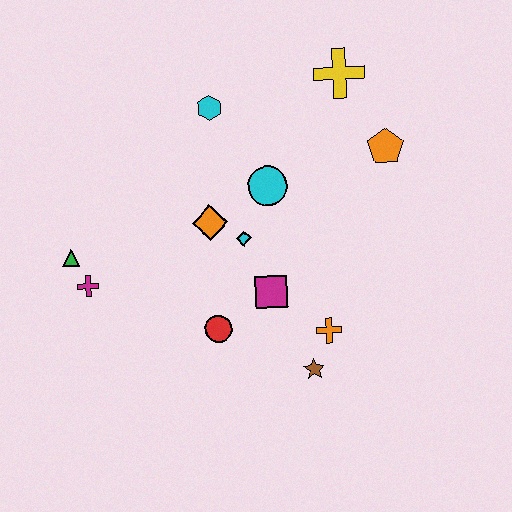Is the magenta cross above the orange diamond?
No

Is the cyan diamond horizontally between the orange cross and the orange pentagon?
No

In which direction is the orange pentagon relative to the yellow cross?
The orange pentagon is below the yellow cross.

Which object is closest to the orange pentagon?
The yellow cross is closest to the orange pentagon.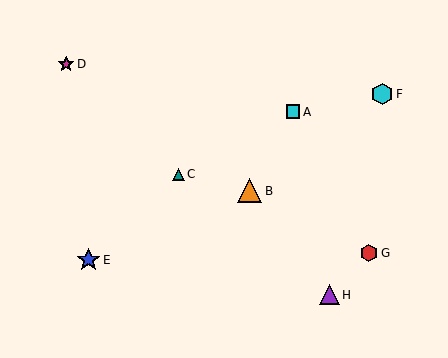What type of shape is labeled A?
Shape A is a cyan square.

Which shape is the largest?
The orange triangle (labeled B) is the largest.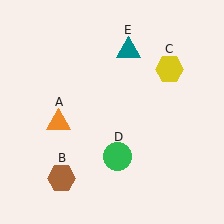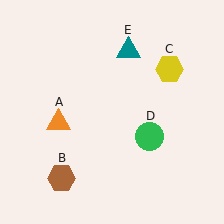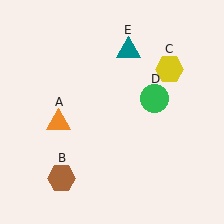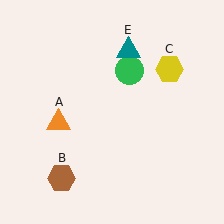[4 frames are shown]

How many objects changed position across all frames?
1 object changed position: green circle (object D).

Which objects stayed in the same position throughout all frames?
Orange triangle (object A) and brown hexagon (object B) and yellow hexagon (object C) and teal triangle (object E) remained stationary.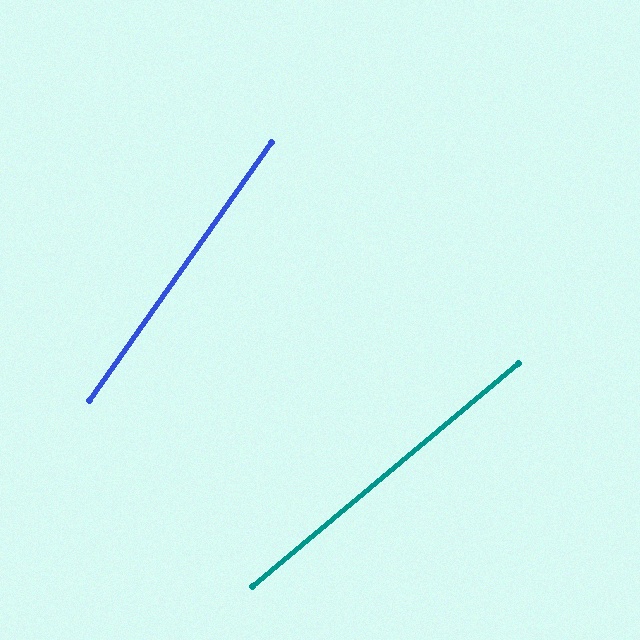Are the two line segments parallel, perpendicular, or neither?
Neither parallel nor perpendicular — they differ by about 15°.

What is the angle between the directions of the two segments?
Approximately 15 degrees.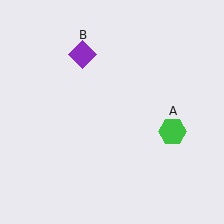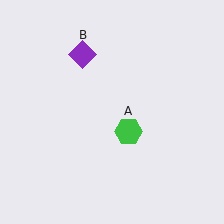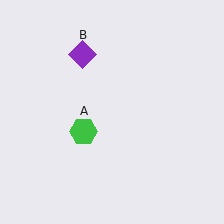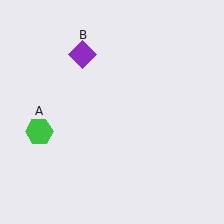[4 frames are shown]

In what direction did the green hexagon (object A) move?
The green hexagon (object A) moved left.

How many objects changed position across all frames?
1 object changed position: green hexagon (object A).